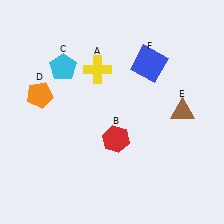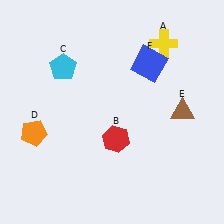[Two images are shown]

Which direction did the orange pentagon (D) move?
The orange pentagon (D) moved down.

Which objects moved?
The objects that moved are: the yellow cross (A), the orange pentagon (D).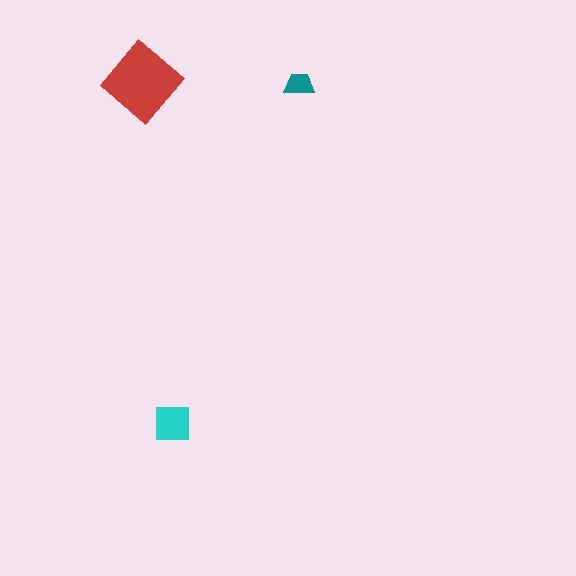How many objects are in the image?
There are 3 objects in the image.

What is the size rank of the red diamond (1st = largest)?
1st.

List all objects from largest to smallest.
The red diamond, the cyan square, the teal trapezoid.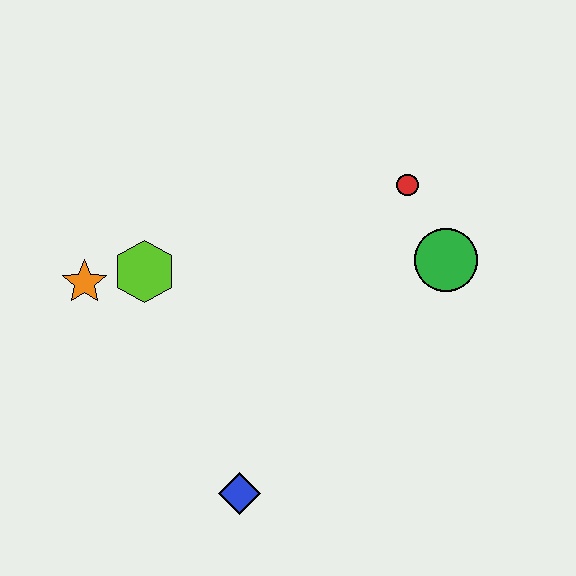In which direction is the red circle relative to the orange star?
The red circle is to the right of the orange star.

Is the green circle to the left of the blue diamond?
No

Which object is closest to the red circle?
The green circle is closest to the red circle.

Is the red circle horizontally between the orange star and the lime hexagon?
No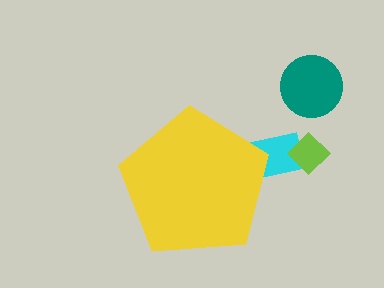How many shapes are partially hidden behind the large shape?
1 shape is partially hidden.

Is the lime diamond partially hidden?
No, the lime diamond is fully visible.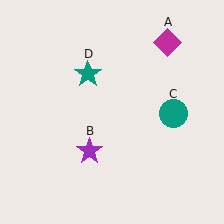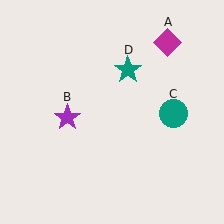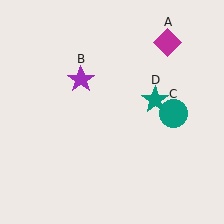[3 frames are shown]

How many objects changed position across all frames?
2 objects changed position: purple star (object B), teal star (object D).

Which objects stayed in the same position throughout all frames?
Magenta diamond (object A) and teal circle (object C) remained stationary.